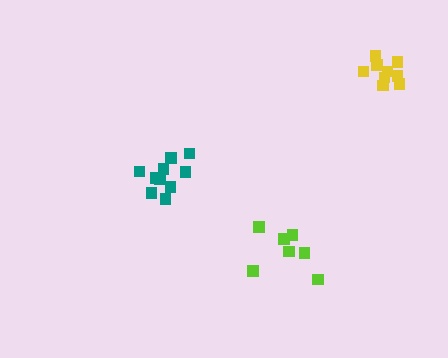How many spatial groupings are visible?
There are 3 spatial groupings.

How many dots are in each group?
Group 1: 8 dots, Group 2: 10 dots, Group 3: 9 dots (27 total).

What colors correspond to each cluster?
The clusters are colored: lime, teal, yellow.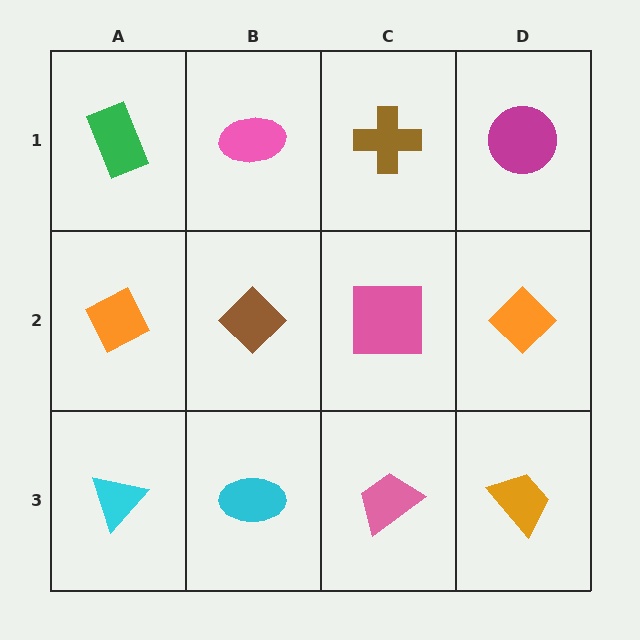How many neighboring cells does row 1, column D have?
2.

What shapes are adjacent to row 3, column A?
An orange diamond (row 2, column A), a cyan ellipse (row 3, column B).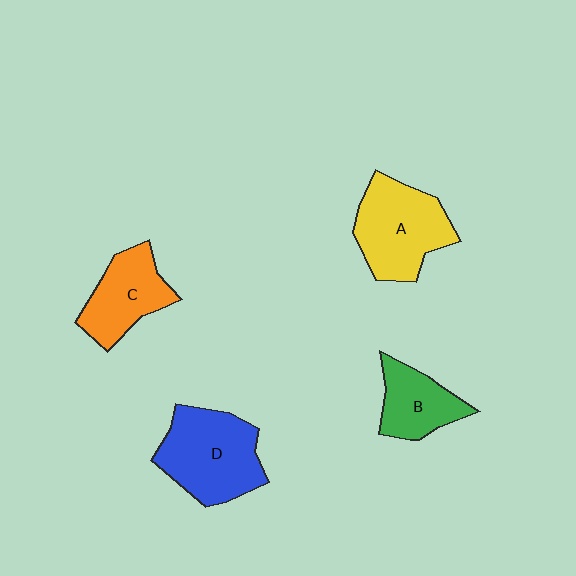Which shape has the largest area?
Shape D (blue).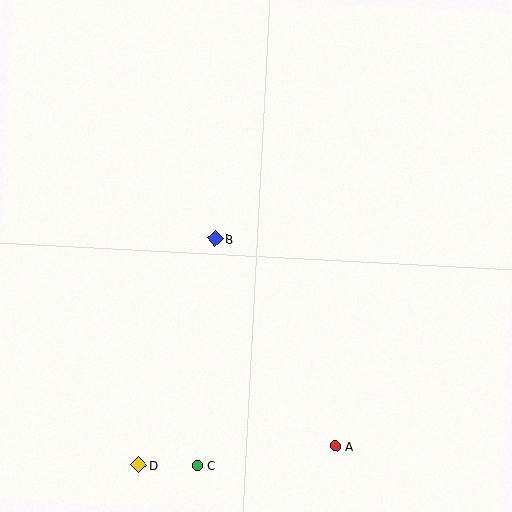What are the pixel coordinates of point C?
Point C is at (197, 465).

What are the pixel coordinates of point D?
Point D is at (139, 465).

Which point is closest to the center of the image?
Point B at (215, 239) is closest to the center.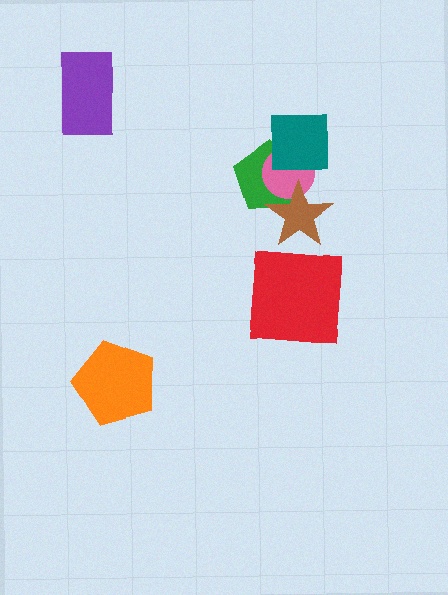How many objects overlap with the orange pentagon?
0 objects overlap with the orange pentagon.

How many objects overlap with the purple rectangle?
0 objects overlap with the purple rectangle.